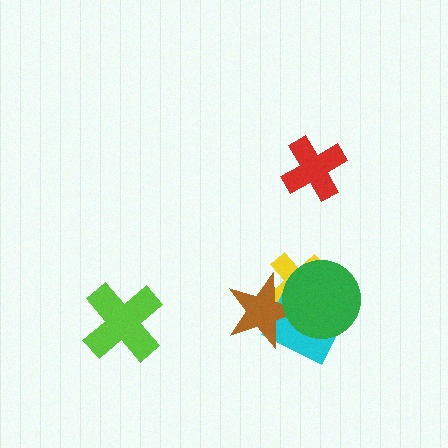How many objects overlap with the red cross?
0 objects overlap with the red cross.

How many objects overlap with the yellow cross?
3 objects overlap with the yellow cross.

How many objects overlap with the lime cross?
0 objects overlap with the lime cross.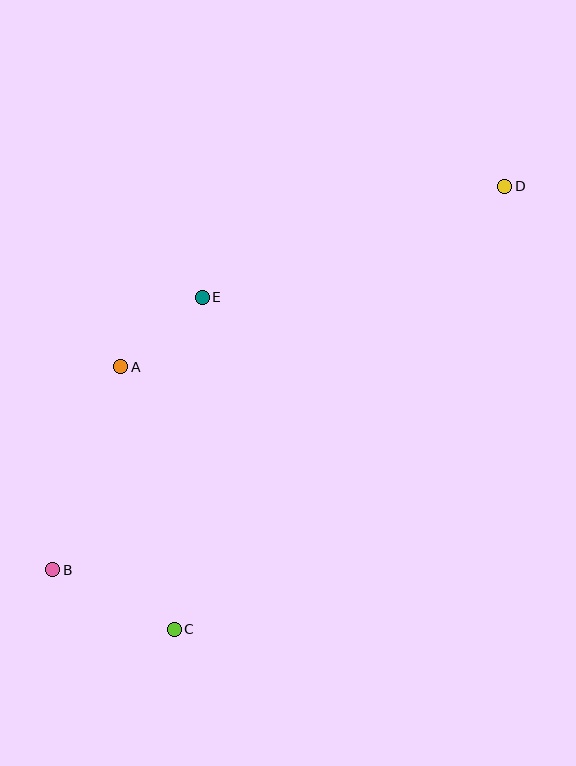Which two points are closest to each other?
Points A and E are closest to each other.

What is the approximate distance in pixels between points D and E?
The distance between D and E is approximately 322 pixels.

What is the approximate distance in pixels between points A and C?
The distance between A and C is approximately 268 pixels.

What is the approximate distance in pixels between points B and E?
The distance between B and E is approximately 311 pixels.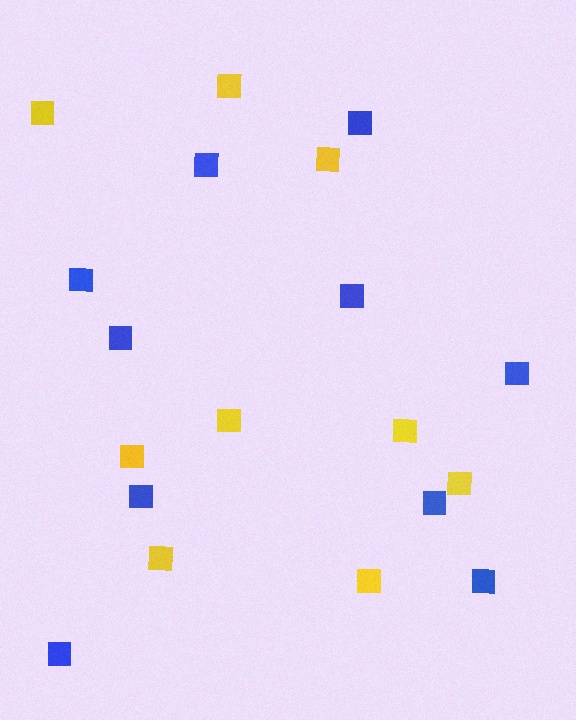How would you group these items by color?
There are 2 groups: one group of blue squares (10) and one group of yellow squares (9).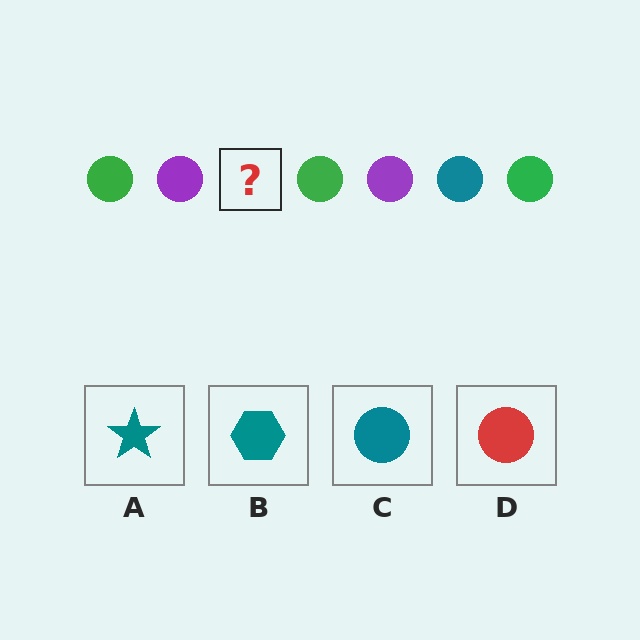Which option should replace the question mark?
Option C.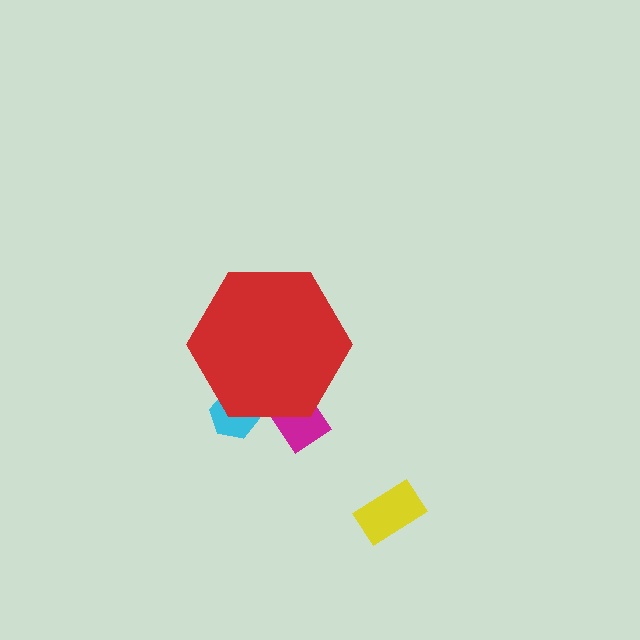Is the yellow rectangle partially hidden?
No, the yellow rectangle is fully visible.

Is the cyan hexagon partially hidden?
Yes, the cyan hexagon is partially hidden behind the red hexagon.